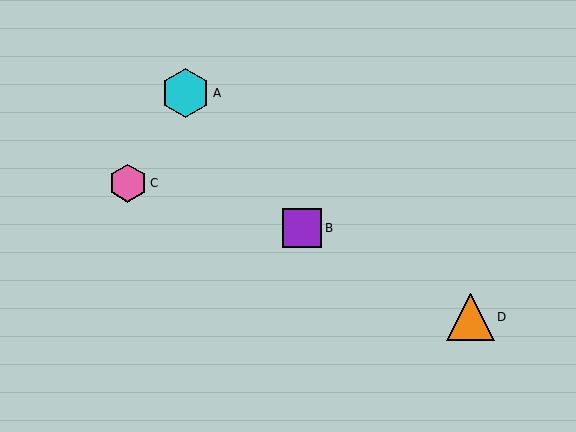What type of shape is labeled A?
Shape A is a cyan hexagon.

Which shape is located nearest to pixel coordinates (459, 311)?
The orange triangle (labeled D) at (470, 317) is nearest to that location.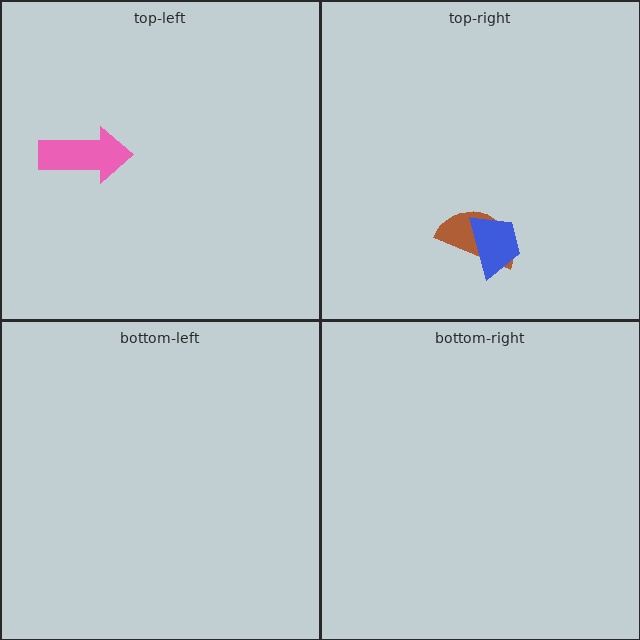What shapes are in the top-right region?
The brown semicircle, the blue trapezoid.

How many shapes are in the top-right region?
2.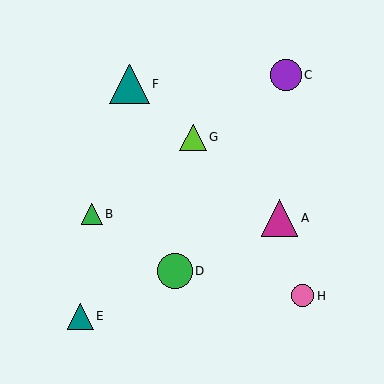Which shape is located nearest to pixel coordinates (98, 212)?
The green triangle (labeled B) at (92, 214) is nearest to that location.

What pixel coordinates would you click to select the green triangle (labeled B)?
Click at (92, 214) to select the green triangle B.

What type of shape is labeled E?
Shape E is a teal triangle.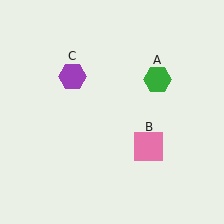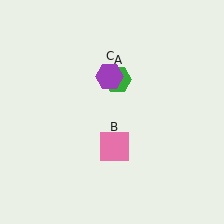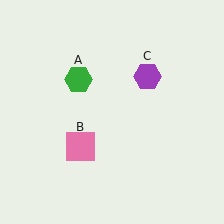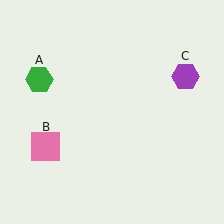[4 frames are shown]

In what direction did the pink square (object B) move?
The pink square (object B) moved left.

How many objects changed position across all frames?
3 objects changed position: green hexagon (object A), pink square (object B), purple hexagon (object C).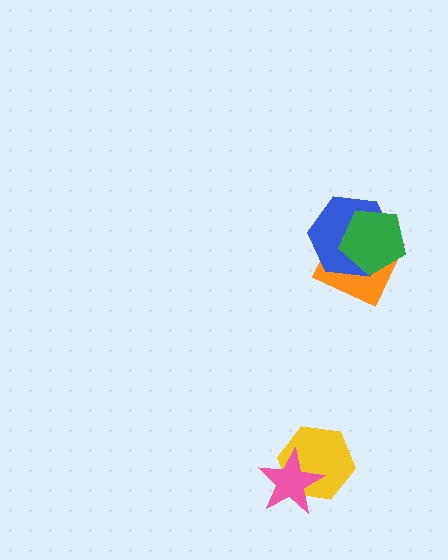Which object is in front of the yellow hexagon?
The pink star is in front of the yellow hexagon.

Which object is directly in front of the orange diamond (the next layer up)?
The blue hexagon is directly in front of the orange diamond.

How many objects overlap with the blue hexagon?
2 objects overlap with the blue hexagon.